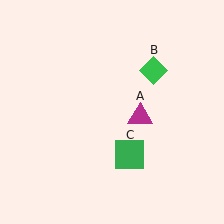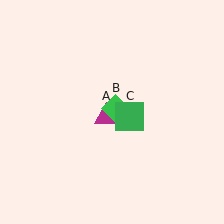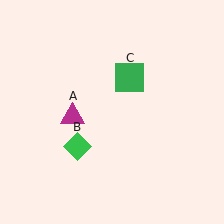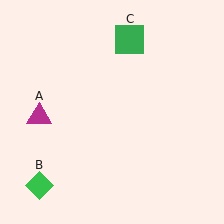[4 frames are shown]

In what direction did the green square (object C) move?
The green square (object C) moved up.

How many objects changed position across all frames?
3 objects changed position: magenta triangle (object A), green diamond (object B), green square (object C).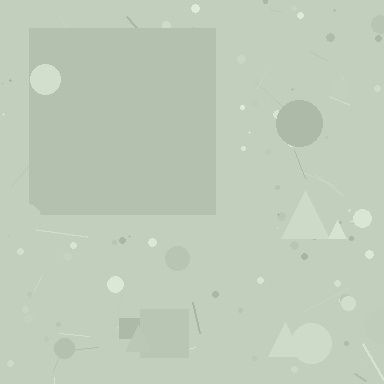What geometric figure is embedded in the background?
A square is embedded in the background.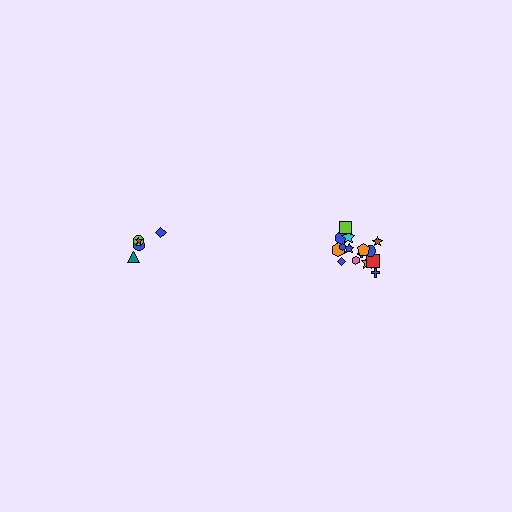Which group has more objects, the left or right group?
The right group.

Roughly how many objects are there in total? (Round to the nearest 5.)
Roughly 20 objects in total.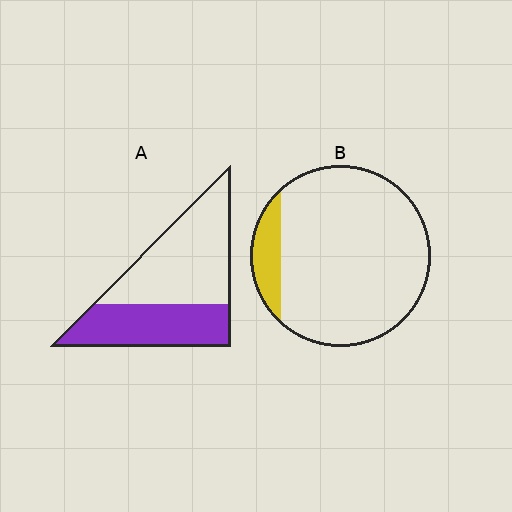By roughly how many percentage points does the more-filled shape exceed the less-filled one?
By roughly 30 percentage points (A over B).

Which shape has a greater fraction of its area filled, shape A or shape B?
Shape A.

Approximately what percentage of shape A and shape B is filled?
A is approximately 40% and B is approximately 10%.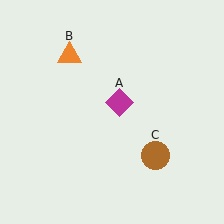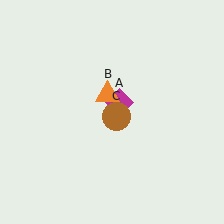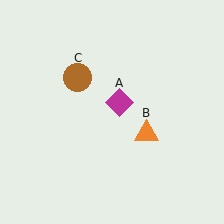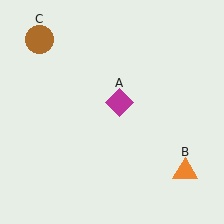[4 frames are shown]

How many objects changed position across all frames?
2 objects changed position: orange triangle (object B), brown circle (object C).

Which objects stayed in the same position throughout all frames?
Magenta diamond (object A) remained stationary.